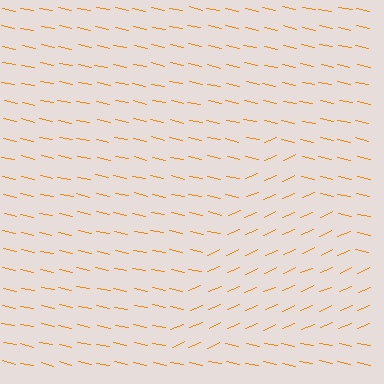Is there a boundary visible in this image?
Yes, there is a texture boundary formed by a change in line orientation.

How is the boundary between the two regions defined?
The boundary is defined purely by a change in line orientation (approximately 36 degrees difference). All lines are the same color and thickness.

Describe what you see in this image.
The image is filled with small orange line segments. A triangle region in the image has lines oriented differently from the surrounding lines, creating a visible texture boundary.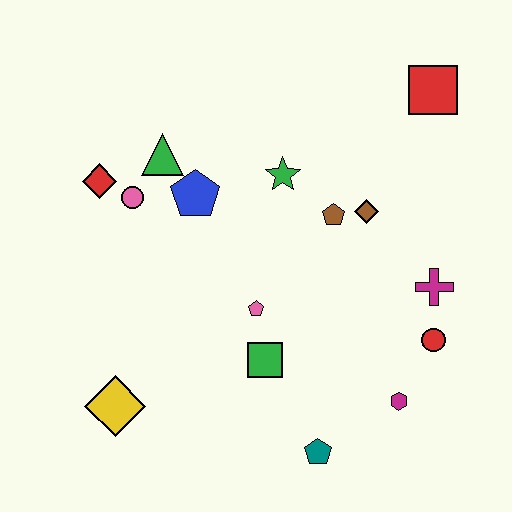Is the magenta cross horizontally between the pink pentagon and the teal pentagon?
No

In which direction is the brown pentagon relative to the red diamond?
The brown pentagon is to the right of the red diamond.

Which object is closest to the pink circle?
The red diamond is closest to the pink circle.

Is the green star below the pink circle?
No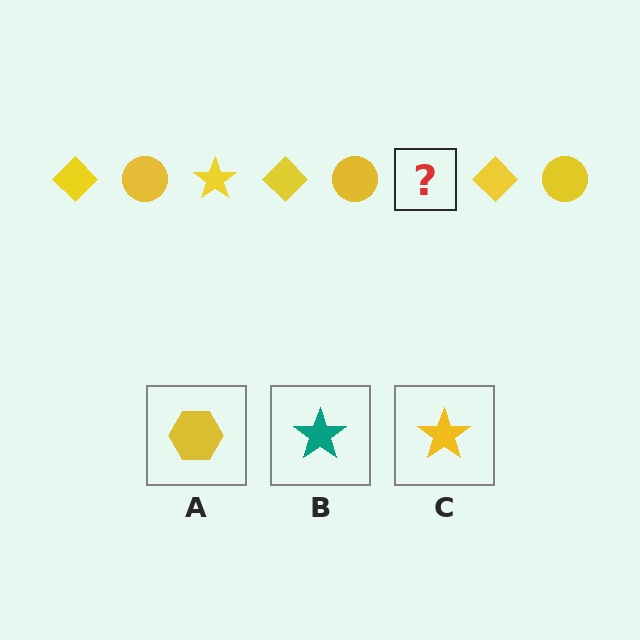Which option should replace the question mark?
Option C.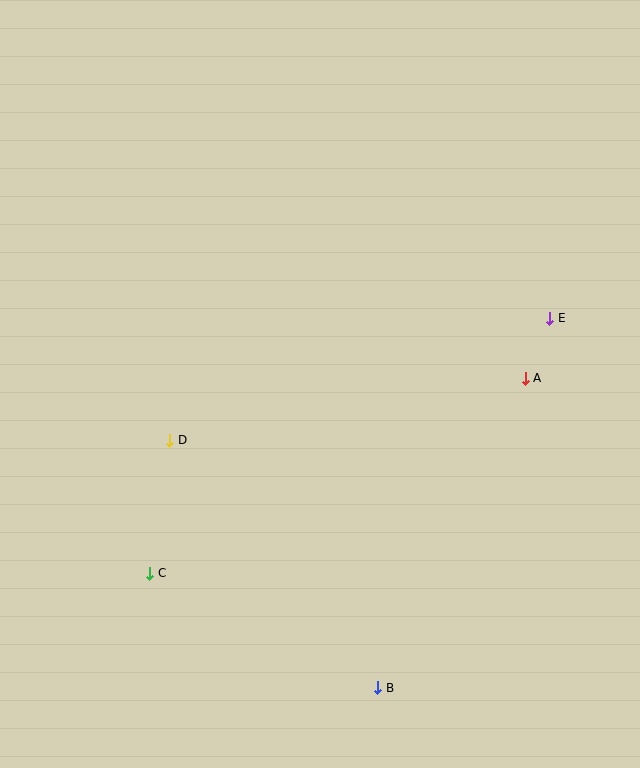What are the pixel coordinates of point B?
Point B is at (378, 688).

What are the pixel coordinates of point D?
Point D is at (170, 440).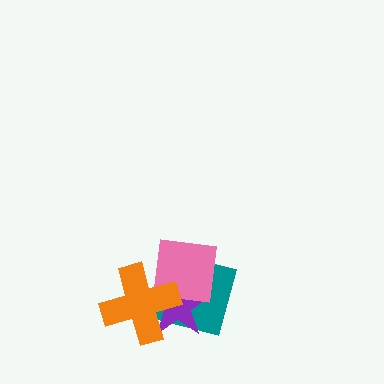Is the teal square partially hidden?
Yes, it is partially covered by another shape.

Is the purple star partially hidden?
Yes, it is partially covered by another shape.